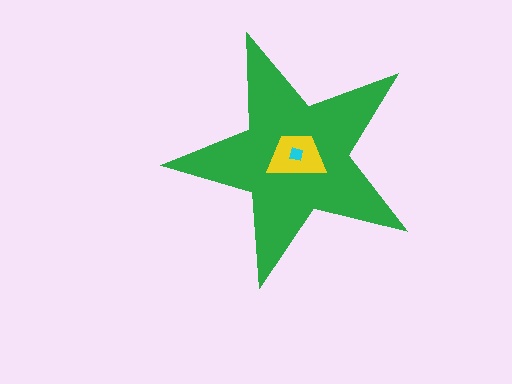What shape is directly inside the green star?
The yellow trapezoid.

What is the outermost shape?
The green star.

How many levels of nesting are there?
3.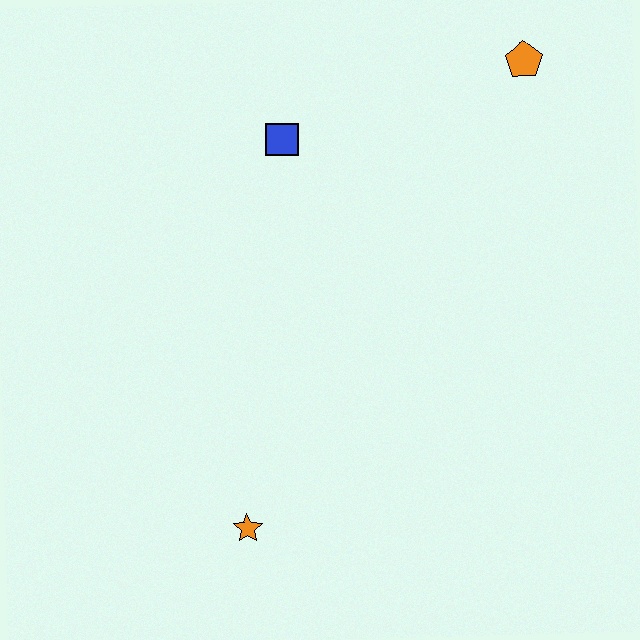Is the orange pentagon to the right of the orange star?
Yes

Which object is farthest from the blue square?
The orange star is farthest from the blue square.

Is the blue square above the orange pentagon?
No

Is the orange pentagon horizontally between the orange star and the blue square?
No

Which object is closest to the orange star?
The blue square is closest to the orange star.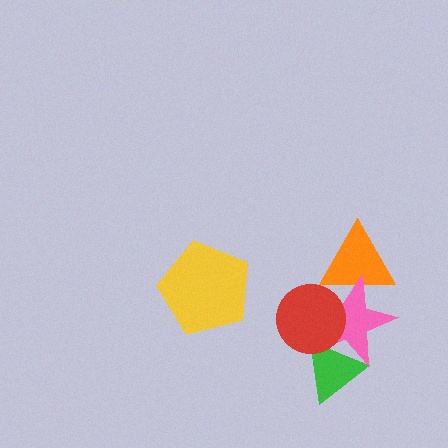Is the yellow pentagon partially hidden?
No, no other shape covers it.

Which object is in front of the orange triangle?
The pink star is in front of the orange triangle.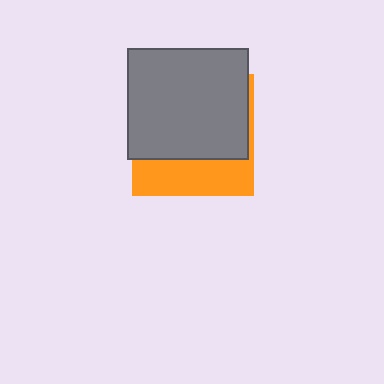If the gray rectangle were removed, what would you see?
You would see the complete orange square.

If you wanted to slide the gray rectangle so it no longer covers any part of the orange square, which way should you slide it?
Slide it up — that is the most direct way to separate the two shapes.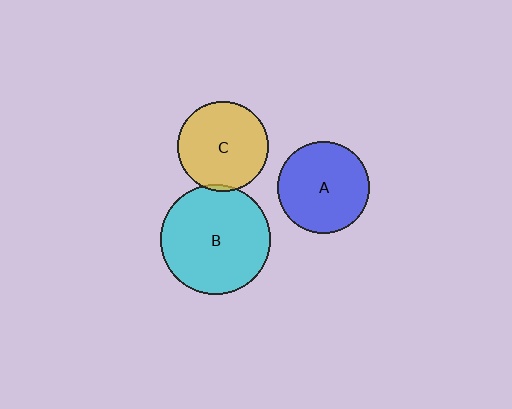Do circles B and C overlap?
Yes.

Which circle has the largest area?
Circle B (cyan).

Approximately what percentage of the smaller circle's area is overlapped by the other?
Approximately 5%.